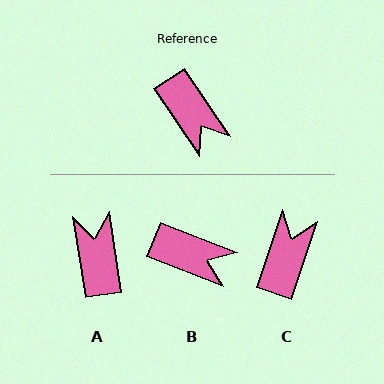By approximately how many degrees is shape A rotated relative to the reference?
Approximately 155 degrees counter-clockwise.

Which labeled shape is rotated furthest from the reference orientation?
A, about 155 degrees away.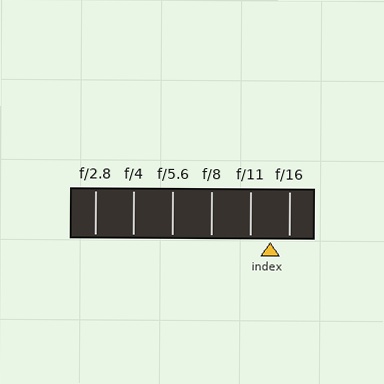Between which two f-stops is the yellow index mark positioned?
The index mark is between f/11 and f/16.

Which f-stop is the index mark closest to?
The index mark is closest to f/16.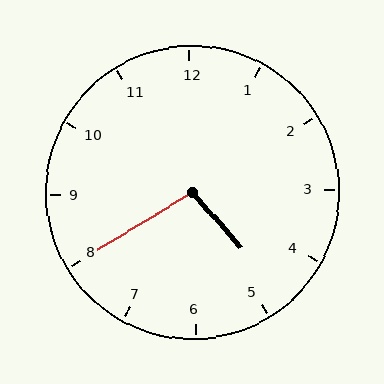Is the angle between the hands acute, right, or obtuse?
It is obtuse.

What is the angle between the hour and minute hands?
Approximately 100 degrees.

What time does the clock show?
4:40.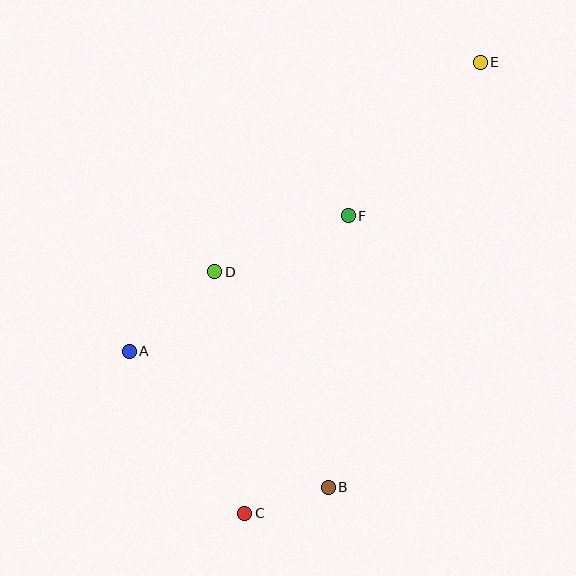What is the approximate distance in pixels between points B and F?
The distance between B and F is approximately 272 pixels.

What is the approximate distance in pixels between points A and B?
The distance between A and B is approximately 241 pixels.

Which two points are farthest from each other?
Points C and E are farthest from each other.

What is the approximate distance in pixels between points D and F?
The distance between D and F is approximately 145 pixels.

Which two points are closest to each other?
Points B and C are closest to each other.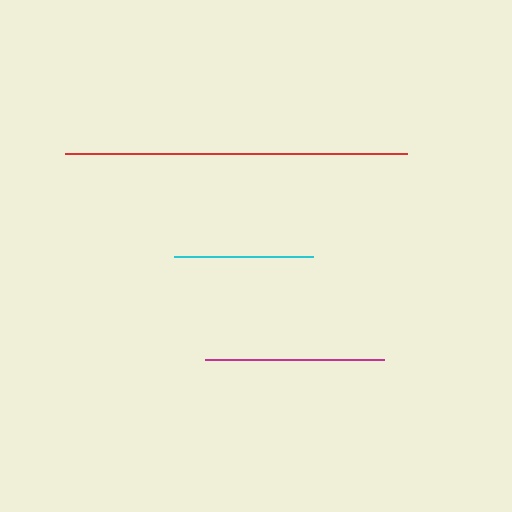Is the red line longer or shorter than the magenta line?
The red line is longer than the magenta line.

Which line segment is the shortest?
The cyan line is the shortest at approximately 139 pixels.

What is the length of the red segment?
The red segment is approximately 342 pixels long.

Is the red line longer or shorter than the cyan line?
The red line is longer than the cyan line.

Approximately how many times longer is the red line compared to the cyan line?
The red line is approximately 2.5 times the length of the cyan line.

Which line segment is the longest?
The red line is the longest at approximately 342 pixels.